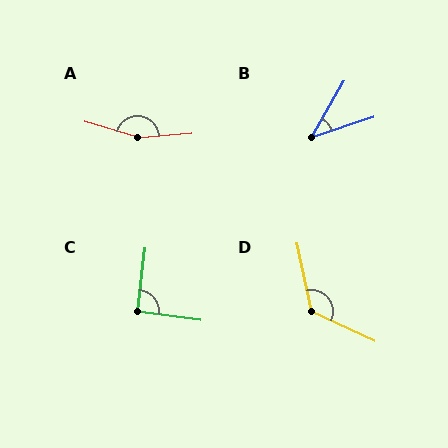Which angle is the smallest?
B, at approximately 43 degrees.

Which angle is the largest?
A, at approximately 159 degrees.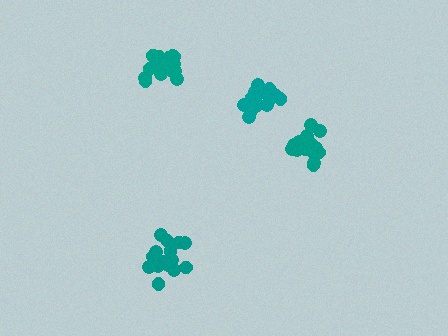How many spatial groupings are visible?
There are 4 spatial groupings.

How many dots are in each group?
Group 1: 16 dots, Group 2: 16 dots, Group 3: 16 dots, Group 4: 17 dots (65 total).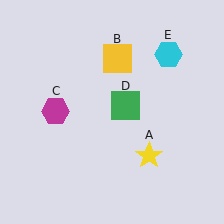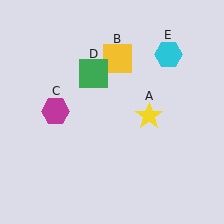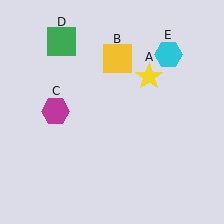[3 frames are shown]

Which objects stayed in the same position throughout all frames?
Yellow square (object B) and magenta hexagon (object C) and cyan hexagon (object E) remained stationary.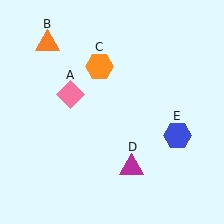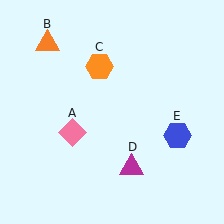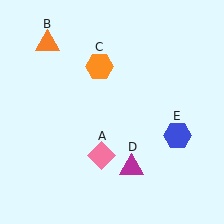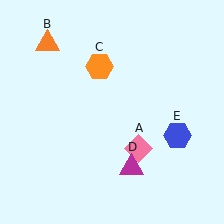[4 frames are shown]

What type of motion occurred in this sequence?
The pink diamond (object A) rotated counterclockwise around the center of the scene.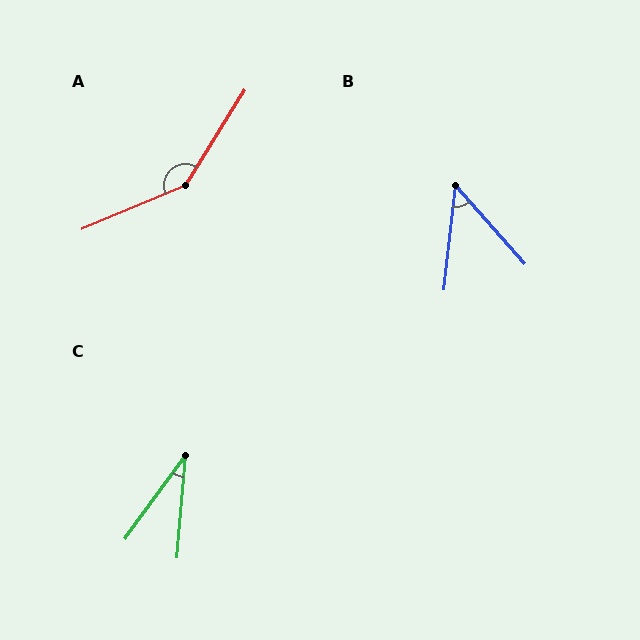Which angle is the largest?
A, at approximately 145 degrees.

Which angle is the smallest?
C, at approximately 31 degrees.